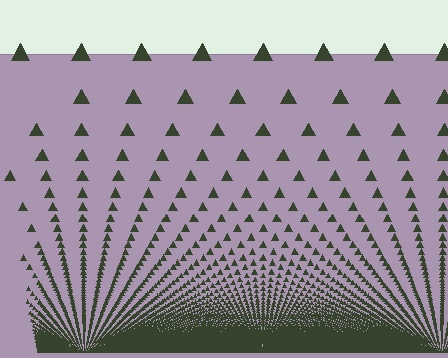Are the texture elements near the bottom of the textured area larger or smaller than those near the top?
Smaller. The gradient is inverted — elements near the bottom are smaller and denser.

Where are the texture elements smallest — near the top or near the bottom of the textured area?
Near the bottom.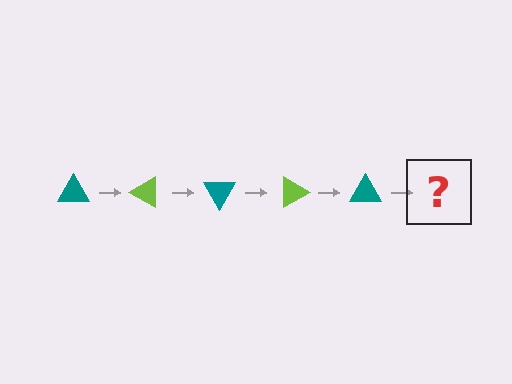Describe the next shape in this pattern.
It should be a lime triangle, rotated 150 degrees from the start.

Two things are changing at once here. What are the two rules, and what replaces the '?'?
The two rules are that it rotates 30 degrees each step and the color cycles through teal and lime. The '?' should be a lime triangle, rotated 150 degrees from the start.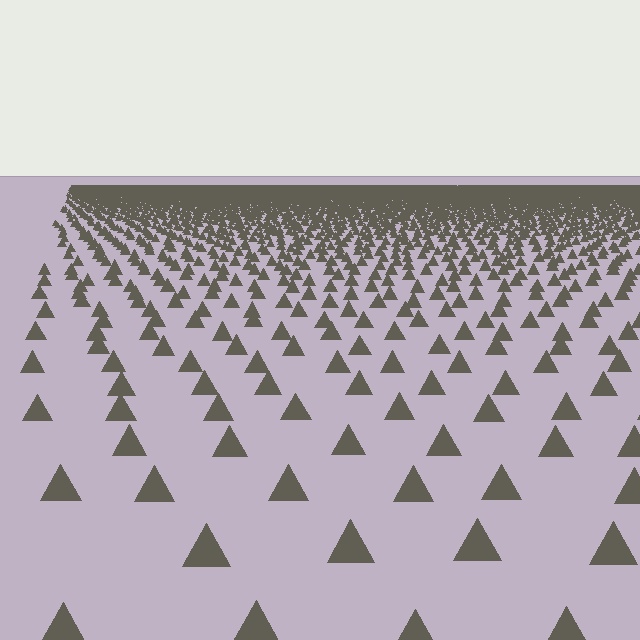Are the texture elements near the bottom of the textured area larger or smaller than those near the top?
Larger. Near the bottom, elements are closer to the viewer and appear at a bigger on-screen size.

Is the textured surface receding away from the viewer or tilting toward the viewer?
The surface is receding away from the viewer. Texture elements get smaller and denser toward the top.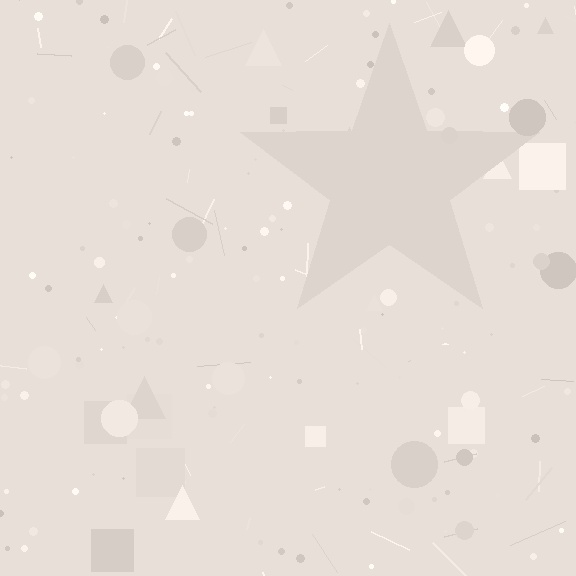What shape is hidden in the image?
A star is hidden in the image.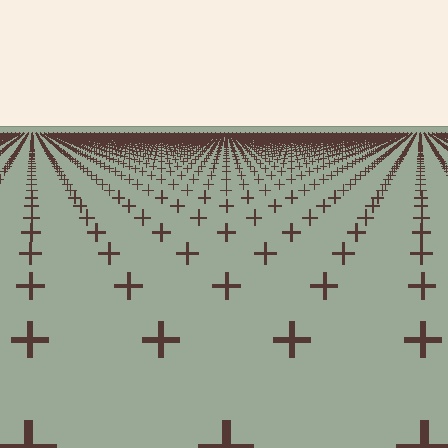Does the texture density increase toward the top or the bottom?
Density increases toward the top.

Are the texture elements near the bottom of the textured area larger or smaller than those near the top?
Larger. Near the bottom, elements are closer to the viewer and appear at a bigger on-screen size.